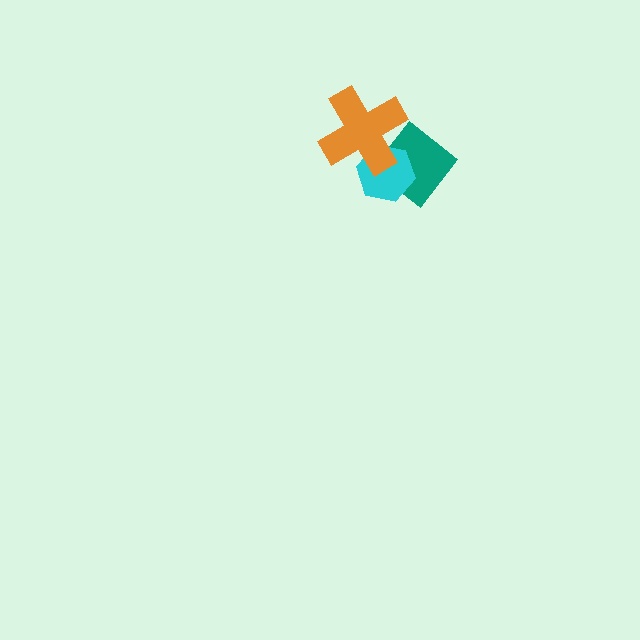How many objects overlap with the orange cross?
2 objects overlap with the orange cross.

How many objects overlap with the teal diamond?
2 objects overlap with the teal diamond.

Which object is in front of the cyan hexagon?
The orange cross is in front of the cyan hexagon.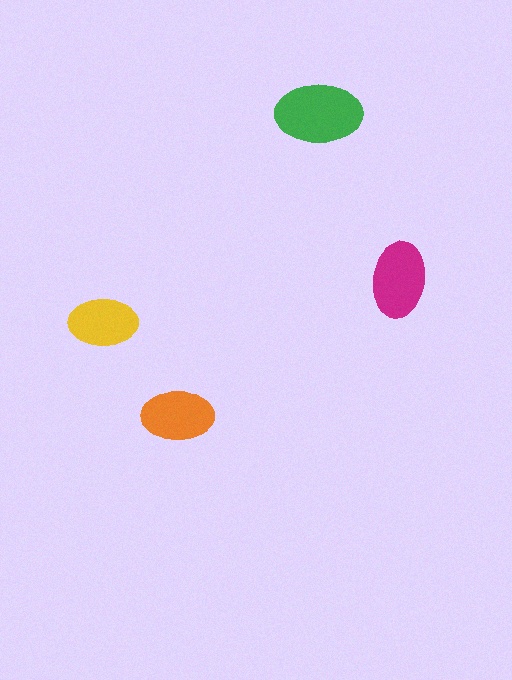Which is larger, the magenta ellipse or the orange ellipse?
The magenta one.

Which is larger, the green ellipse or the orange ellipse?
The green one.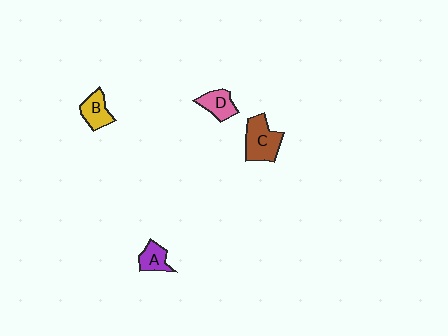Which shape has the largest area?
Shape C (brown).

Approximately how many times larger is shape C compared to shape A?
Approximately 1.8 times.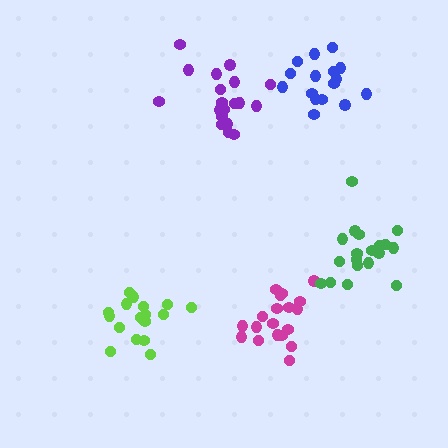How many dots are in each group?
Group 1: 19 dots, Group 2: 19 dots, Group 3: 16 dots, Group 4: 19 dots, Group 5: 17 dots (90 total).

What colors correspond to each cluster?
The clusters are colored: purple, magenta, blue, green, lime.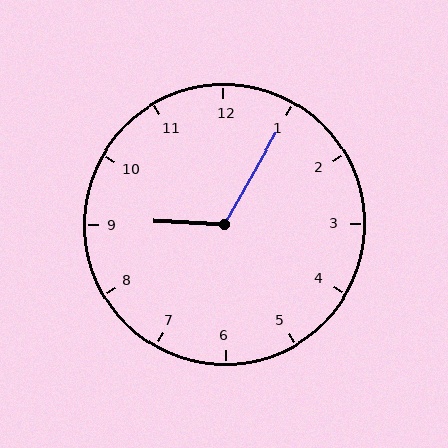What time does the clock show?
9:05.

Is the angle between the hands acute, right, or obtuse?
It is obtuse.